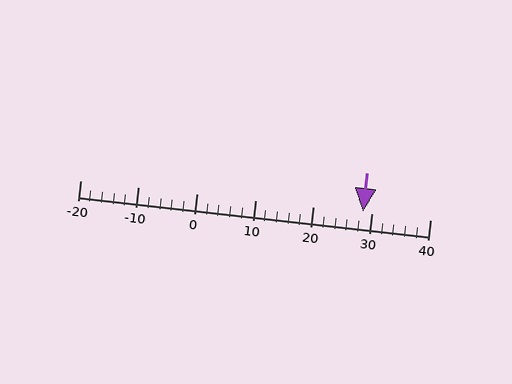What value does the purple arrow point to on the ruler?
The purple arrow points to approximately 28.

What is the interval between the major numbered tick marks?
The major tick marks are spaced 10 units apart.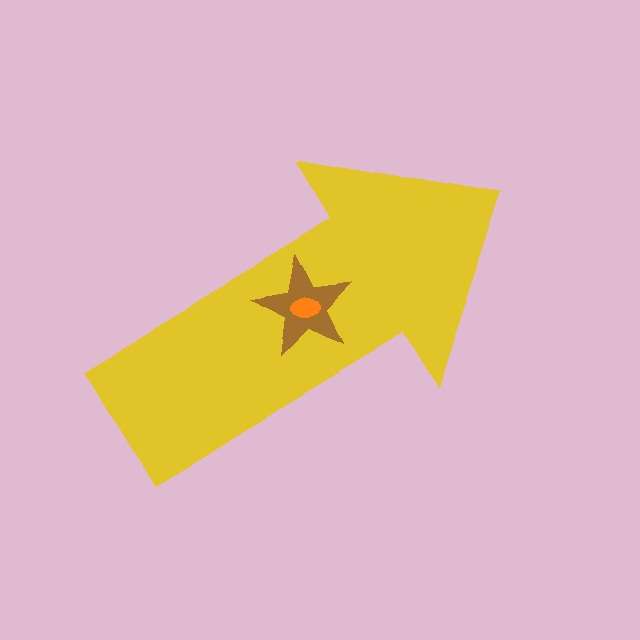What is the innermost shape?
The orange ellipse.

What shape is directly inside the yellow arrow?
The brown star.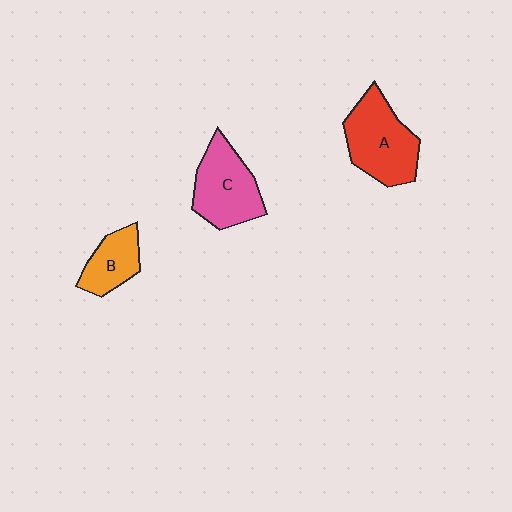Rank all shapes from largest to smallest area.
From largest to smallest: A (red), C (pink), B (orange).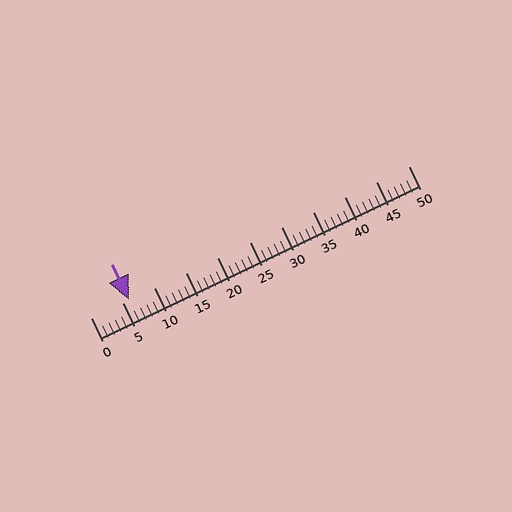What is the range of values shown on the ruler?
The ruler shows values from 0 to 50.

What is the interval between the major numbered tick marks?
The major tick marks are spaced 5 units apart.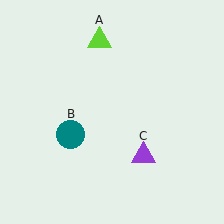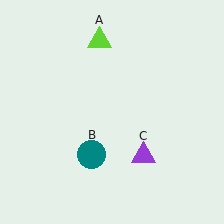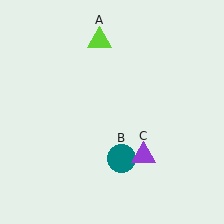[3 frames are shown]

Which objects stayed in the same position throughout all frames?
Lime triangle (object A) and purple triangle (object C) remained stationary.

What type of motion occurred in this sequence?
The teal circle (object B) rotated counterclockwise around the center of the scene.